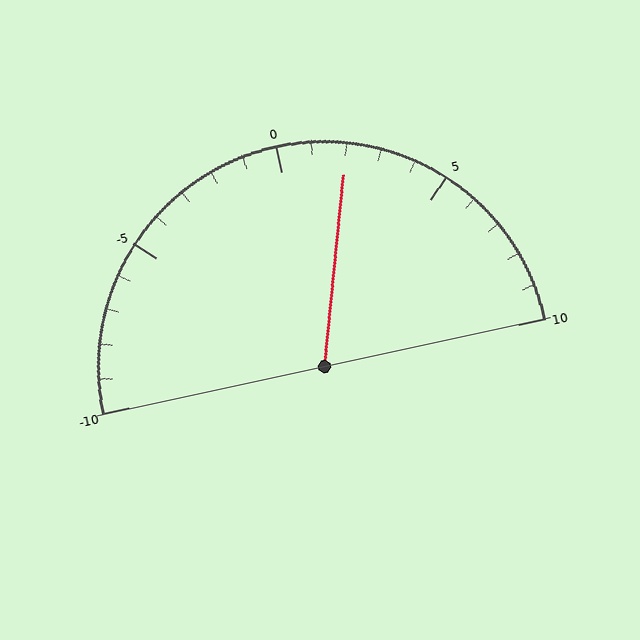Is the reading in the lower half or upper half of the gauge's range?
The reading is in the upper half of the range (-10 to 10).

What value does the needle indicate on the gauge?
The needle indicates approximately 2.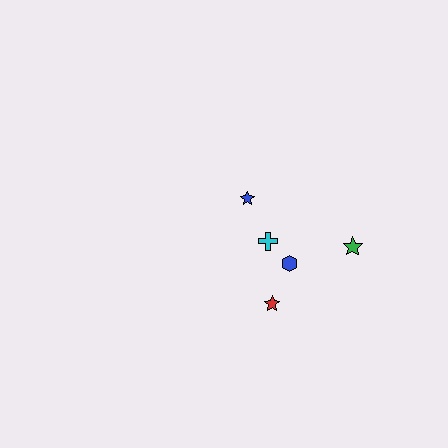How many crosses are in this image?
There is 1 cross.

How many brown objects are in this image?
There are no brown objects.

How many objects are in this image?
There are 5 objects.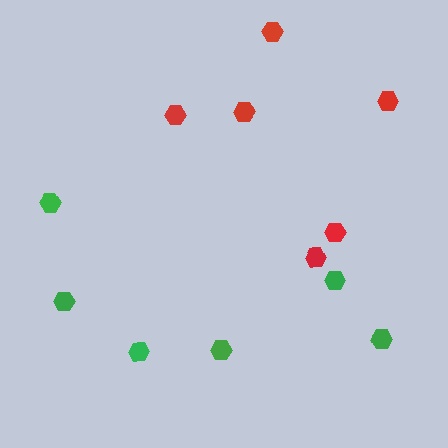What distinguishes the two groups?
There are 2 groups: one group of green hexagons (6) and one group of red hexagons (6).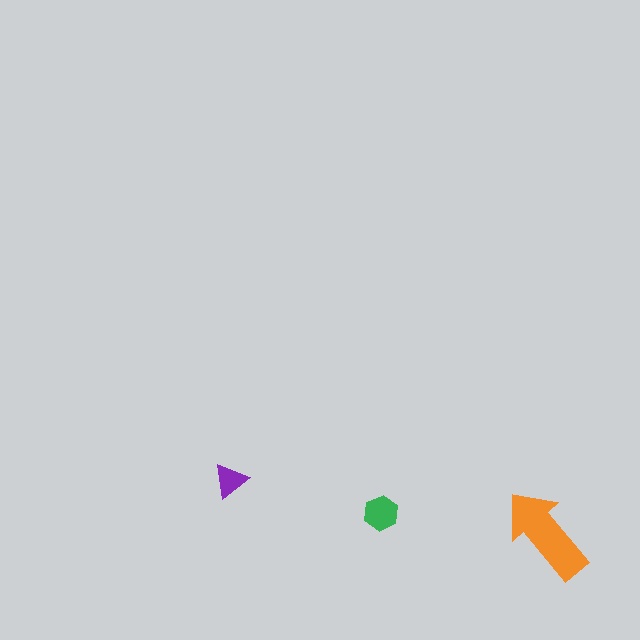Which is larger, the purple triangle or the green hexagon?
The green hexagon.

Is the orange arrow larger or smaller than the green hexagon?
Larger.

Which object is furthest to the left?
The purple triangle is leftmost.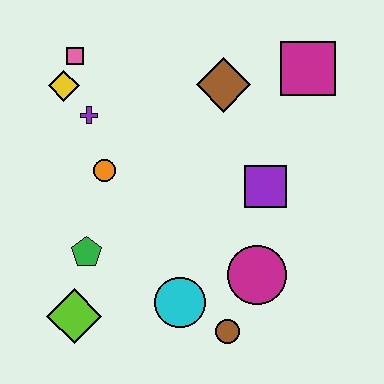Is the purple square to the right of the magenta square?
No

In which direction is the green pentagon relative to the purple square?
The green pentagon is to the left of the purple square.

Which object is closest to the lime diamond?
The green pentagon is closest to the lime diamond.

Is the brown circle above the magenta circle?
No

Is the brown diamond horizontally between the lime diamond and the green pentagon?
No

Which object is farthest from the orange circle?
The magenta square is farthest from the orange circle.